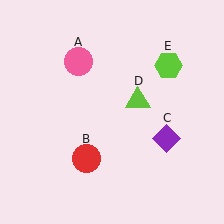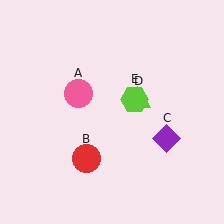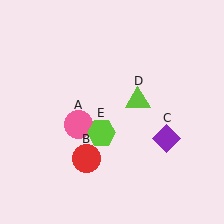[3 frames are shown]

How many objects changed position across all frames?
2 objects changed position: pink circle (object A), lime hexagon (object E).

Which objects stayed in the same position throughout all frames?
Red circle (object B) and purple diamond (object C) and lime triangle (object D) remained stationary.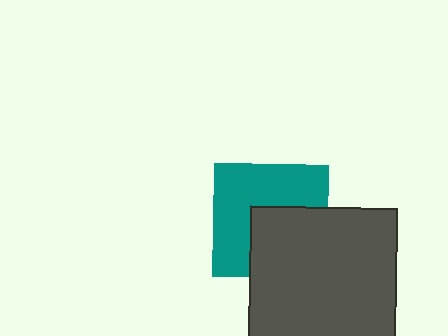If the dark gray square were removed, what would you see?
You would see the complete teal square.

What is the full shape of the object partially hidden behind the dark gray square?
The partially hidden object is a teal square.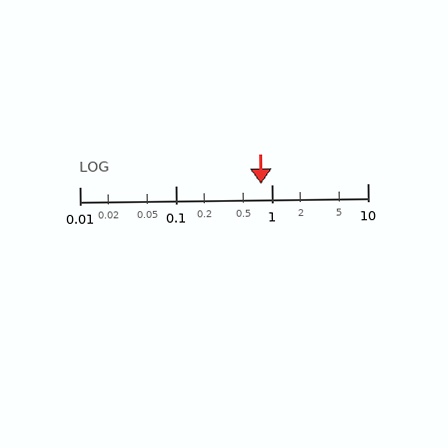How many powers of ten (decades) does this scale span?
The scale spans 3 decades, from 0.01 to 10.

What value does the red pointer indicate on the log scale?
The pointer indicates approximately 0.78.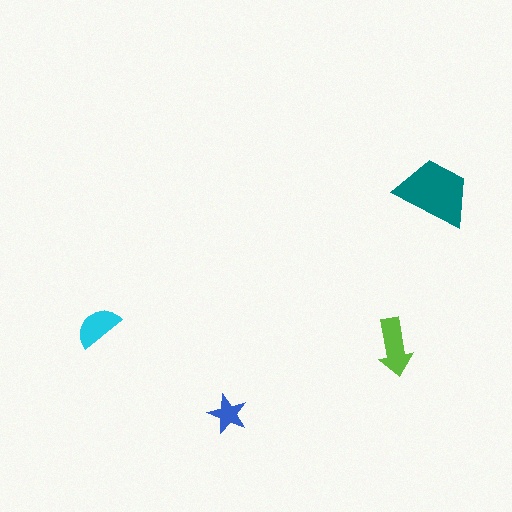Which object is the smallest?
The blue star.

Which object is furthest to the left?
The cyan semicircle is leftmost.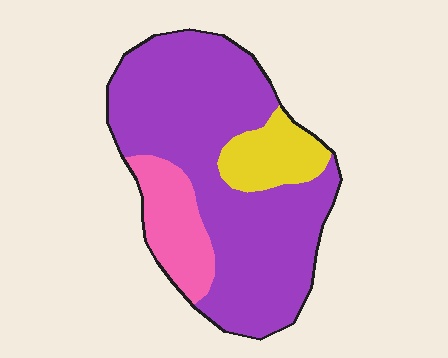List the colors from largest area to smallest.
From largest to smallest: purple, pink, yellow.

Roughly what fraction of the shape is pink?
Pink covers about 15% of the shape.